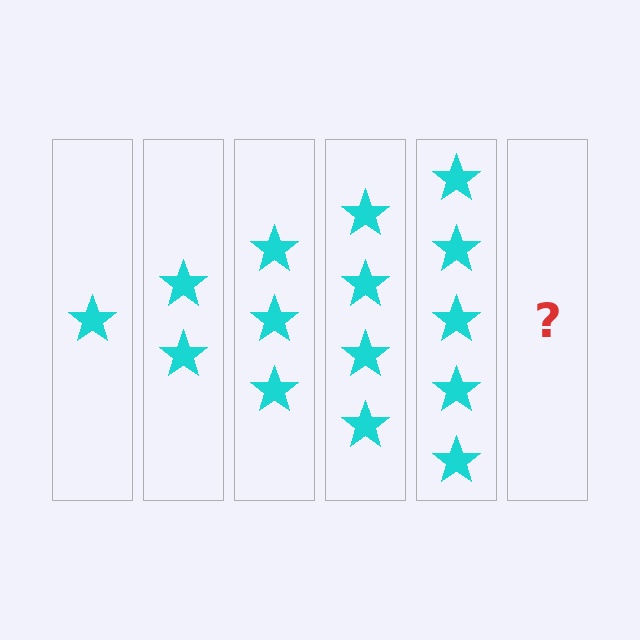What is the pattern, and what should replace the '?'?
The pattern is that each step adds one more star. The '?' should be 6 stars.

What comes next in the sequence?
The next element should be 6 stars.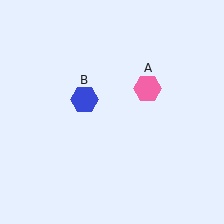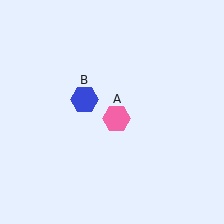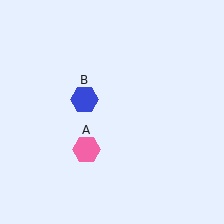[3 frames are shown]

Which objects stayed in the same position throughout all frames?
Blue hexagon (object B) remained stationary.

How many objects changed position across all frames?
1 object changed position: pink hexagon (object A).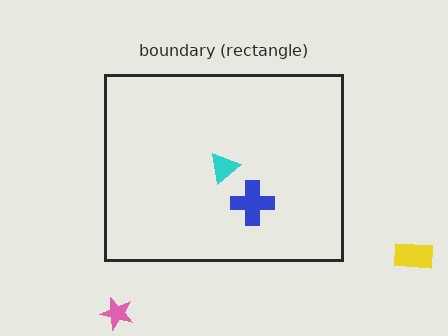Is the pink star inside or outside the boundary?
Outside.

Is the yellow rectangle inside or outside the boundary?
Outside.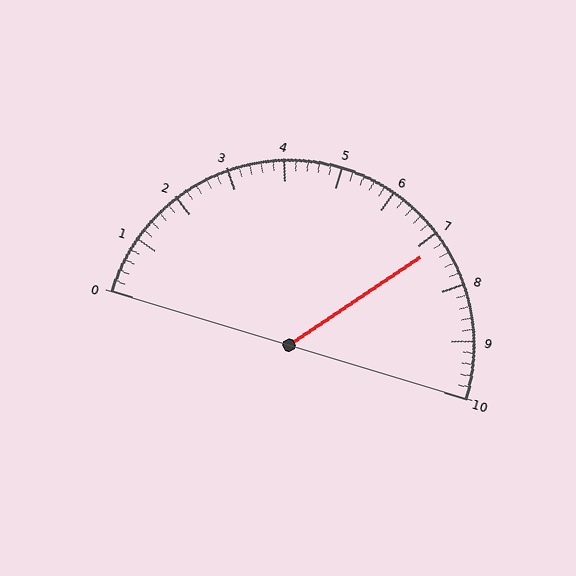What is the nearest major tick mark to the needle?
The nearest major tick mark is 7.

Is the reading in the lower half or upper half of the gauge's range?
The reading is in the upper half of the range (0 to 10).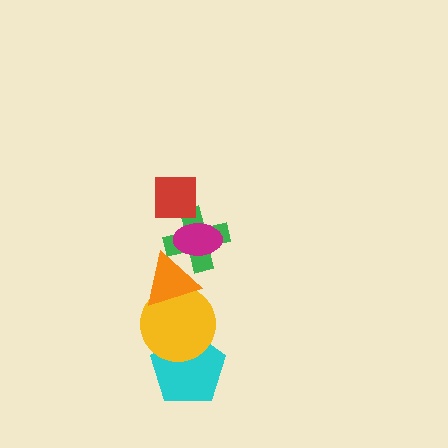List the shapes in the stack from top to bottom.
From top to bottom: the red square, the magenta ellipse, the green cross, the orange triangle, the yellow circle, the cyan pentagon.